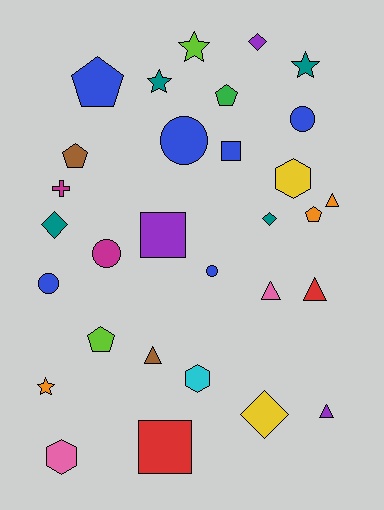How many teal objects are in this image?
There are 4 teal objects.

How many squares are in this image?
There are 3 squares.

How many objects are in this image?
There are 30 objects.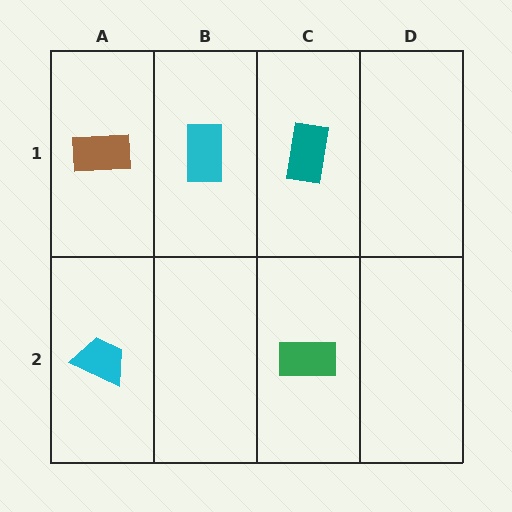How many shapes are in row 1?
3 shapes.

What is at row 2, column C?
A green rectangle.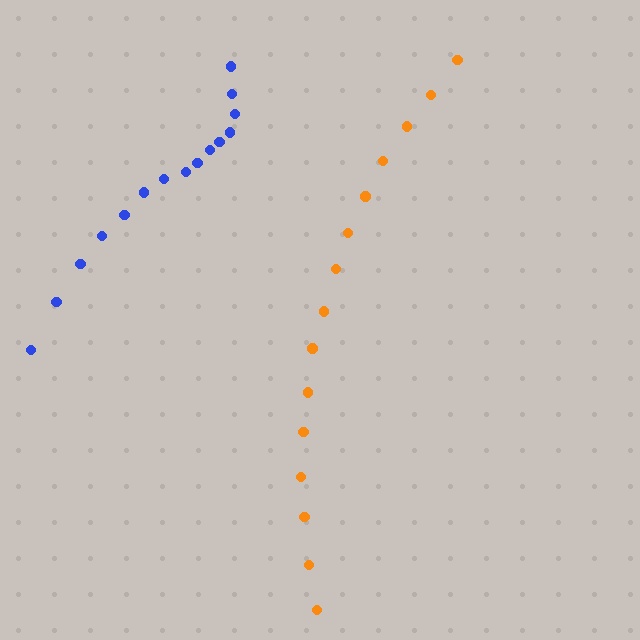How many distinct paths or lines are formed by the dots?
There are 2 distinct paths.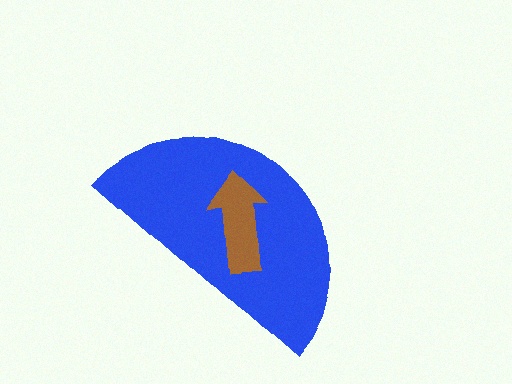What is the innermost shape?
The brown arrow.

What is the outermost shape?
The blue semicircle.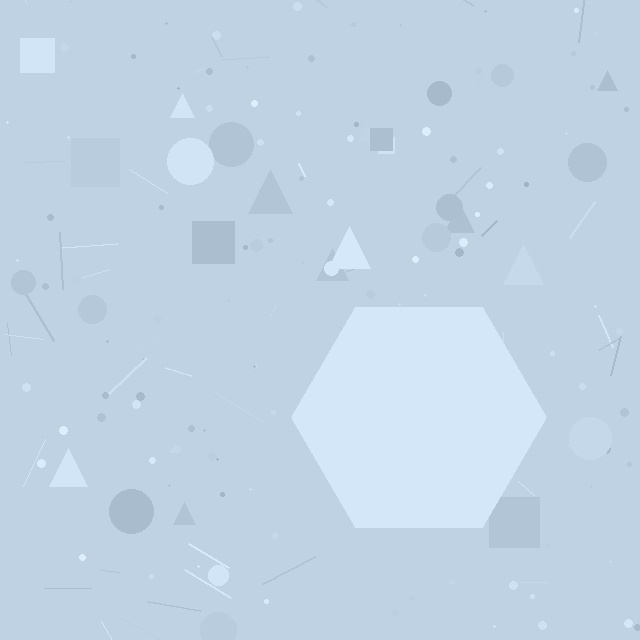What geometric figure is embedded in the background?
A hexagon is embedded in the background.